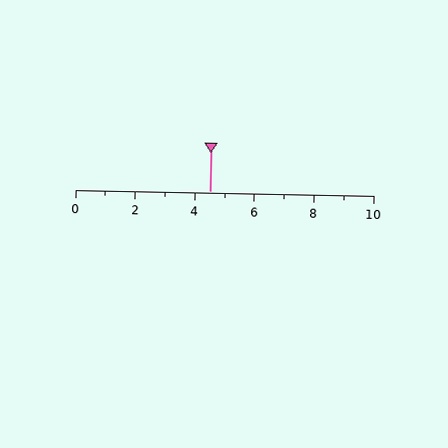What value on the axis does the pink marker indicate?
The marker indicates approximately 4.5.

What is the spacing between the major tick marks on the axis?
The major ticks are spaced 2 apart.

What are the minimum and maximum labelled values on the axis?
The axis runs from 0 to 10.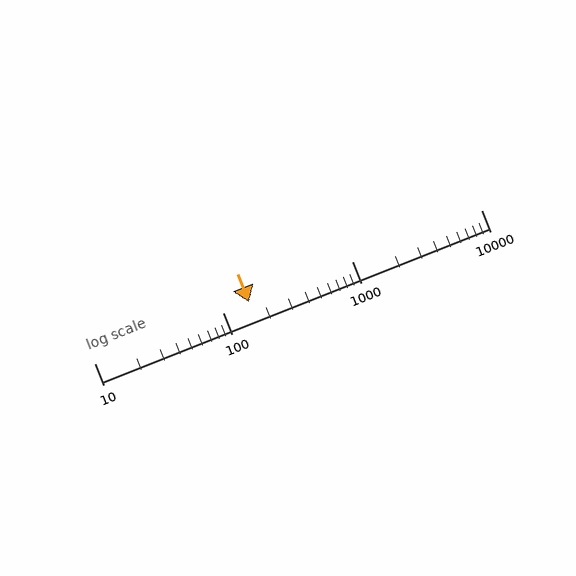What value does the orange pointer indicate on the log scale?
The pointer indicates approximately 160.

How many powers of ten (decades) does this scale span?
The scale spans 3 decades, from 10 to 10000.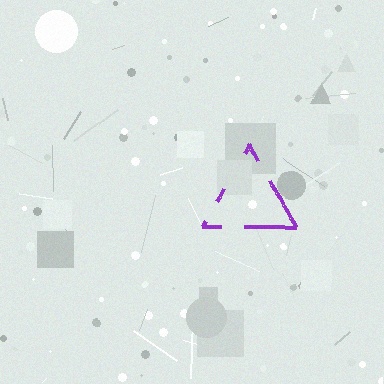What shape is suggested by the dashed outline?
The dashed outline suggests a triangle.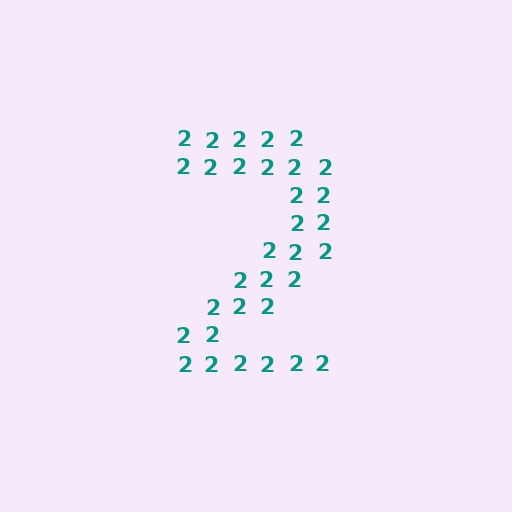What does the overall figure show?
The overall figure shows the digit 2.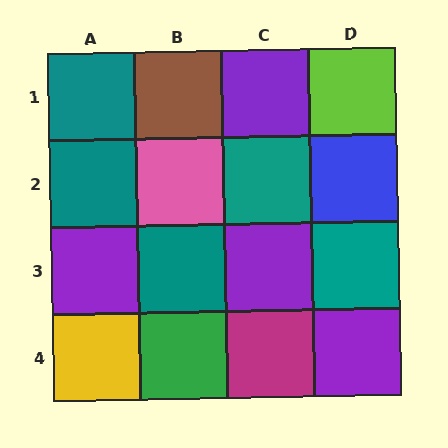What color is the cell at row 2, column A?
Teal.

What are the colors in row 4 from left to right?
Yellow, green, magenta, purple.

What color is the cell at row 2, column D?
Blue.